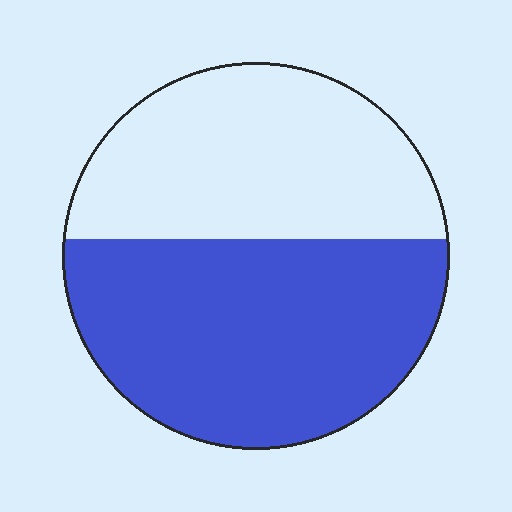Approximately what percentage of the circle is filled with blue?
Approximately 55%.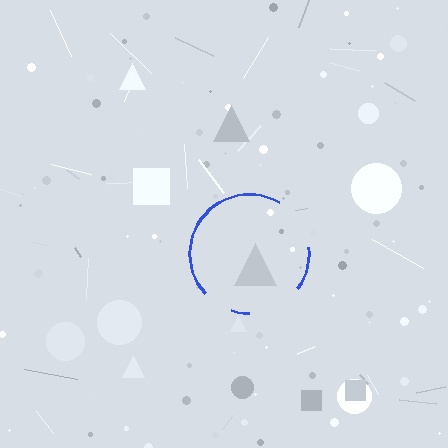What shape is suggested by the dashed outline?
The dashed outline suggests a circle.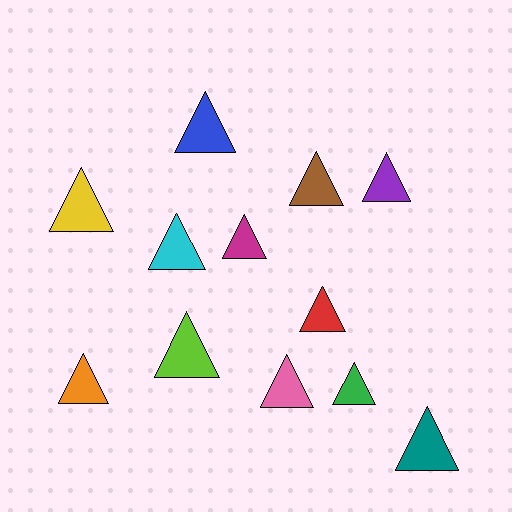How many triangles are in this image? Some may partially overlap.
There are 12 triangles.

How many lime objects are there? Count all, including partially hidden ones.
There is 1 lime object.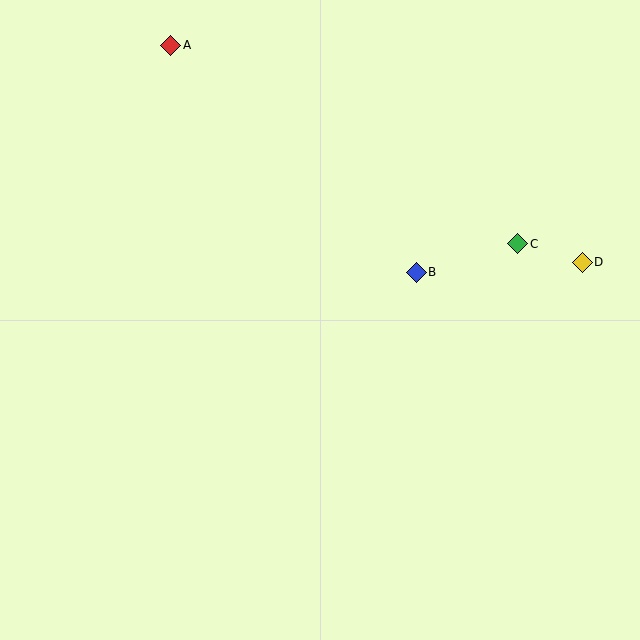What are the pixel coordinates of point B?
Point B is at (416, 272).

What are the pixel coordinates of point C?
Point C is at (518, 244).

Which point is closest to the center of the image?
Point B at (416, 272) is closest to the center.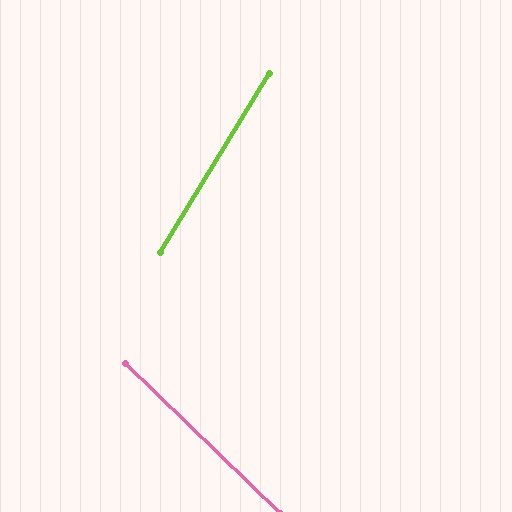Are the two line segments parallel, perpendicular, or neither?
Neither parallel nor perpendicular — they differ by about 77°.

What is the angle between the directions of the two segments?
Approximately 77 degrees.